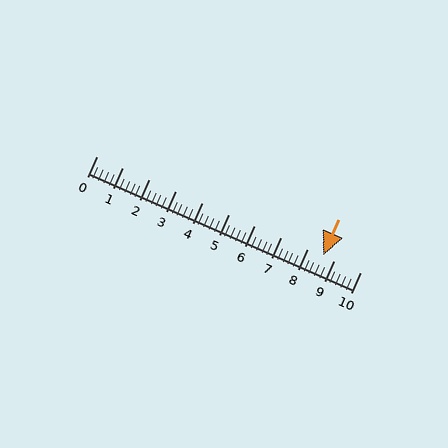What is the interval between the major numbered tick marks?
The major tick marks are spaced 1 units apart.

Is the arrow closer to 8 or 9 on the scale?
The arrow is closer to 9.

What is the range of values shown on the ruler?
The ruler shows values from 0 to 10.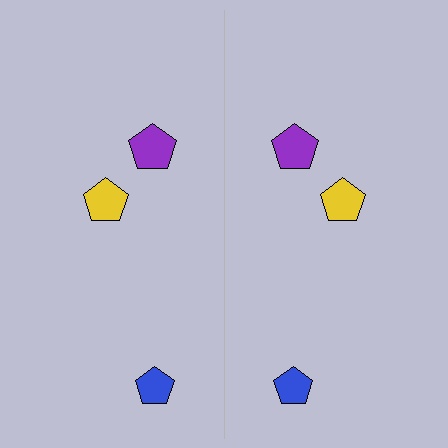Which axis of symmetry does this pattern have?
The pattern has a vertical axis of symmetry running through the center of the image.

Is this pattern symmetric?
Yes, this pattern has bilateral (reflection) symmetry.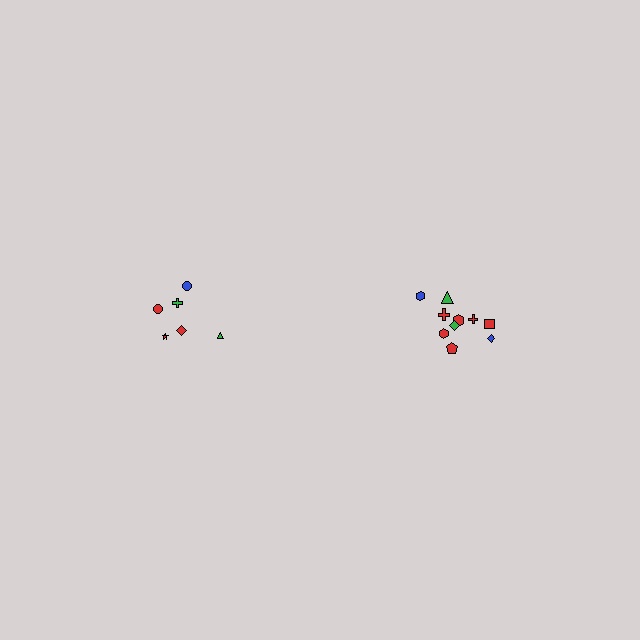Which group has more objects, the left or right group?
The right group.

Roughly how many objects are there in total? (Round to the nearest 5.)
Roughly 15 objects in total.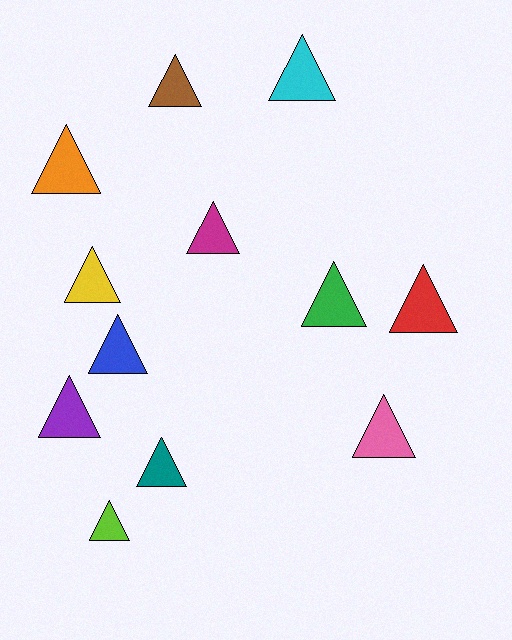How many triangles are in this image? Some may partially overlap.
There are 12 triangles.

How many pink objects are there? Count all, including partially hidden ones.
There is 1 pink object.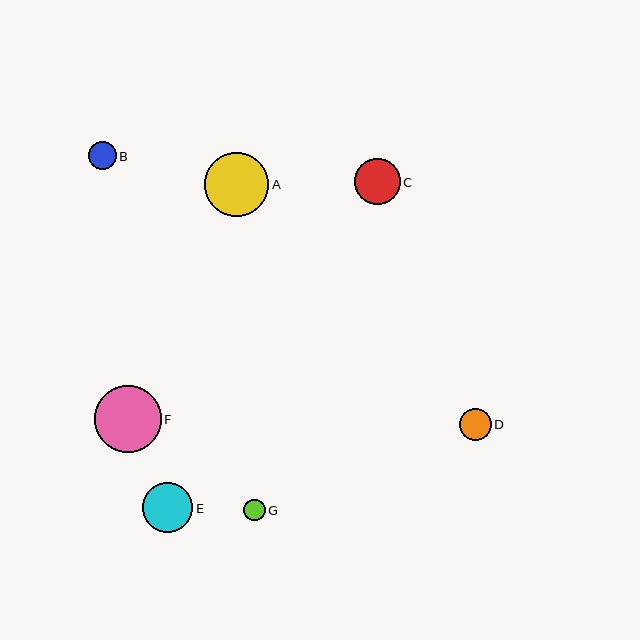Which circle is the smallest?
Circle G is the smallest with a size of approximately 21 pixels.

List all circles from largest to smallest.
From largest to smallest: F, A, E, C, D, B, G.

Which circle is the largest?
Circle F is the largest with a size of approximately 67 pixels.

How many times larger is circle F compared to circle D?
Circle F is approximately 2.1 times the size of circle D.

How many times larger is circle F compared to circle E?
Circle F is approximately 1.3 times the size of circle E.